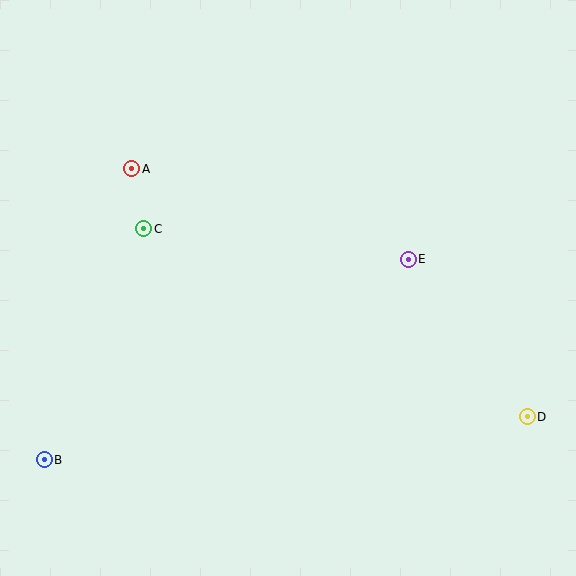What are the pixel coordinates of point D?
Point D is at (527, 417).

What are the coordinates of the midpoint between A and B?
The midpoint between A and B is at (88, 314).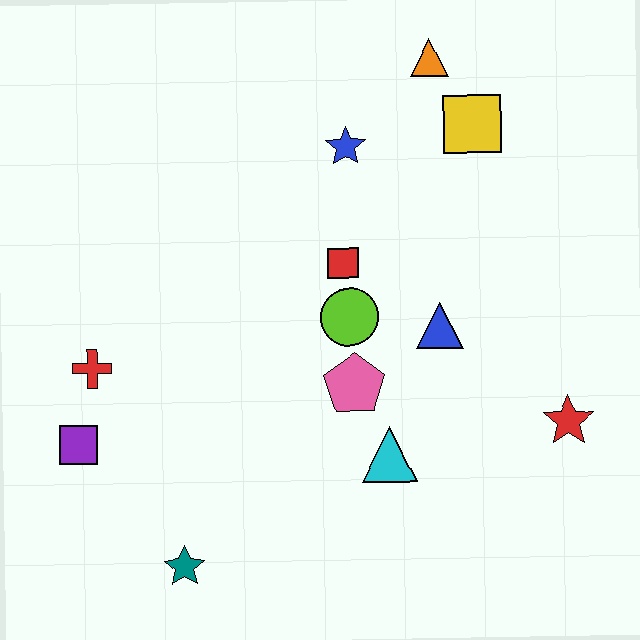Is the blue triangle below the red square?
Yes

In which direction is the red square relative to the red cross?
The red square is to the right of the red cross.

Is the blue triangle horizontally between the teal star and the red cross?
No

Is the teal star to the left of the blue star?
Yes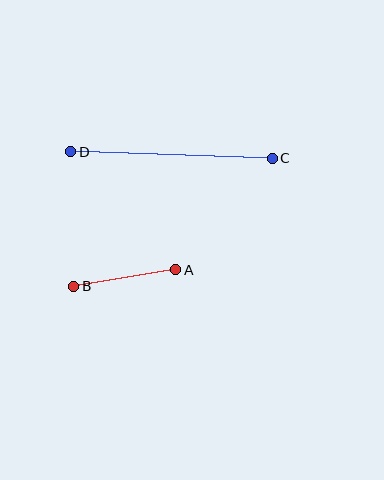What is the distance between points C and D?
The distance is approximately 201 pixels.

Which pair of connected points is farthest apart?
Points C and D are farthest apart.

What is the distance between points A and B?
The distance is approximately 103 pixels.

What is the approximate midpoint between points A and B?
The midpoint is at approximately (125, 278) pixels.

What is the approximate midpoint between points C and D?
The midpoint is at approximately (171, 155) pixels.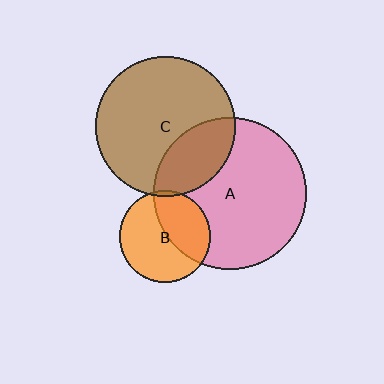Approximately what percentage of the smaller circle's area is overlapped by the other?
Approximately 25%.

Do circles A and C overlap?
Yes.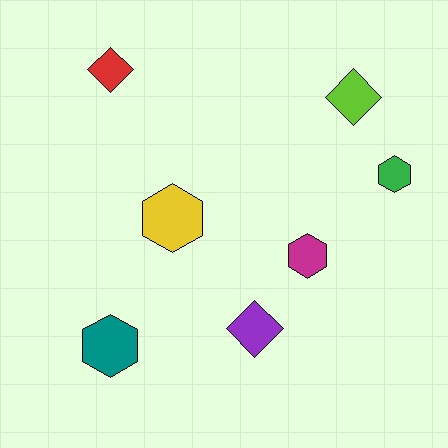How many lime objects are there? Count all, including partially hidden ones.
There is 1 lime object.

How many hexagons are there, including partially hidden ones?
There are 4 hexagons.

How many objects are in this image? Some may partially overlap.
There are 7 objects.